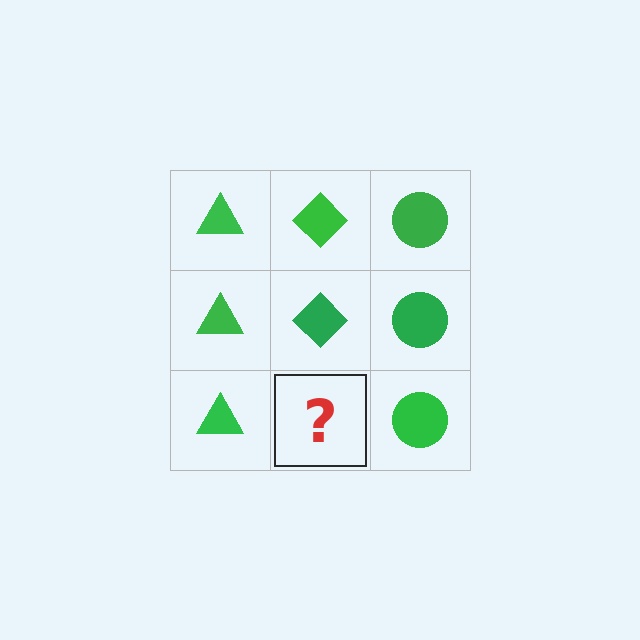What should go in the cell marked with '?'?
The missing cell should contain a green diamond.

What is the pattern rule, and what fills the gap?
The rule is that each column has a consistent shape. The gap should be filled with a green diamond.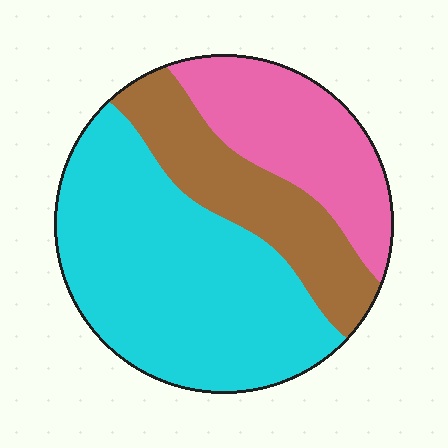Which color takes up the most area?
Cyan, at roughly 50%.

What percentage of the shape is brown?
Brown covers around 25% of the shape.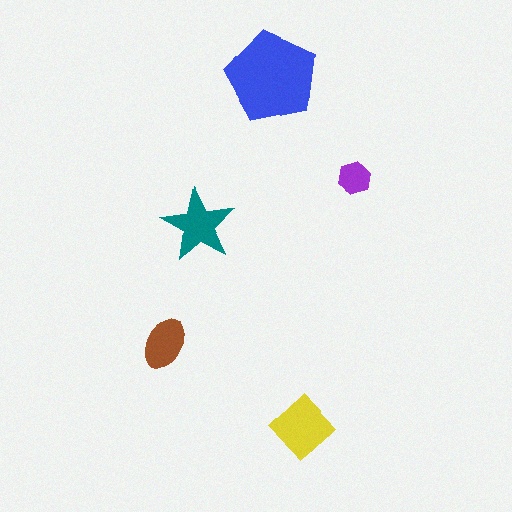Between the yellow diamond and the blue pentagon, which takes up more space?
The blue pentagon.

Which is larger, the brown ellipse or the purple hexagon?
The brown ellipse.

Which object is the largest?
The blue pentagon.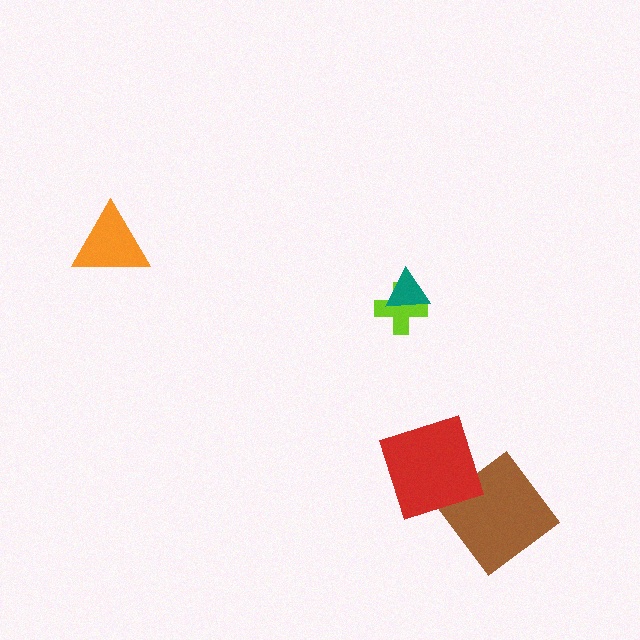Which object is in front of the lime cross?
The teal triangle is in front of the lime cross.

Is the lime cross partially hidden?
Yes, it is partially covered by another shape.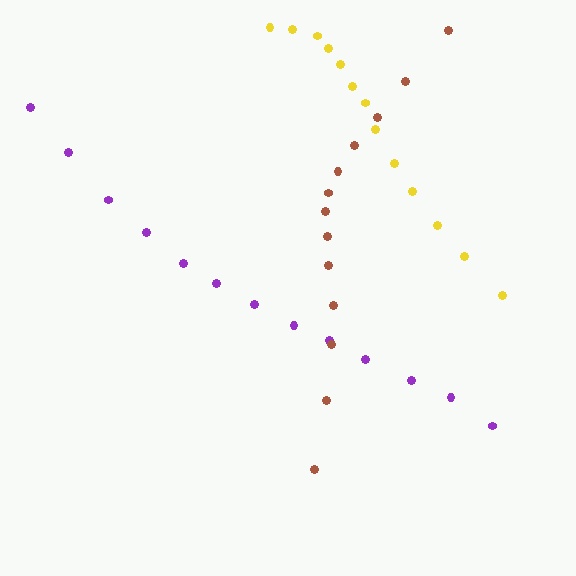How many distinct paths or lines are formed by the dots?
There are 3 distinct paths.